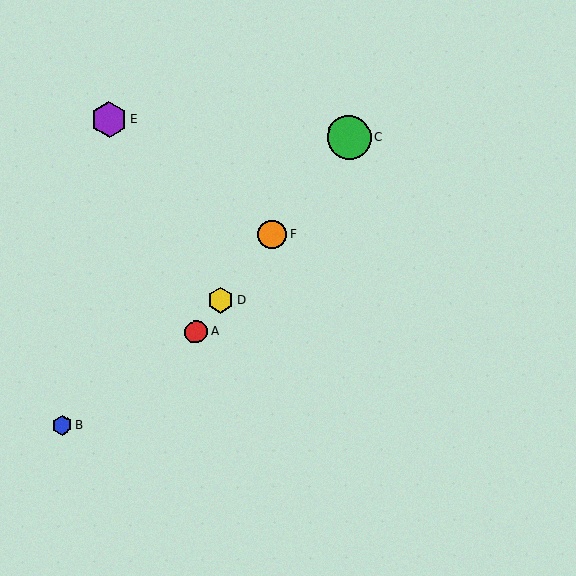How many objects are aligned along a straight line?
4 objects (A, C, D, F) are aligned along a straight line.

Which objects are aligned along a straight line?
Objects A, C, D, F are aligned along a straight line.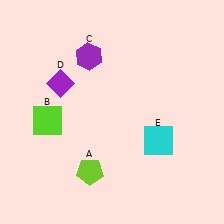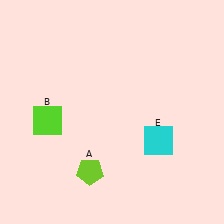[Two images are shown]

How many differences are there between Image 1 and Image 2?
There are 2 differences between the two images.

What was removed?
The purple hexagon (C), the purple diamond (D) were removed in Image 2.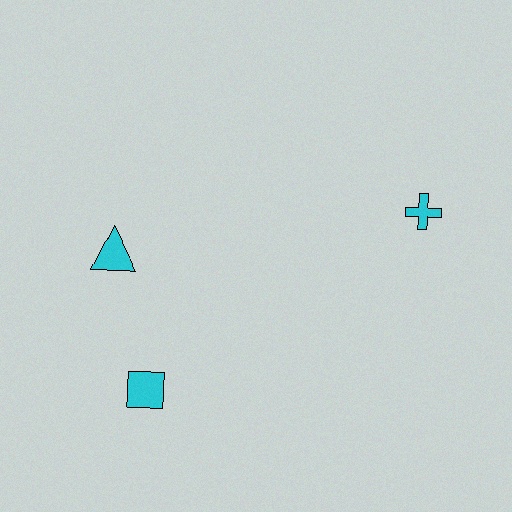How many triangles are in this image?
There is 1 triangle.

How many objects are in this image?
There are 3 objects.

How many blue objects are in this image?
There are no blue objects.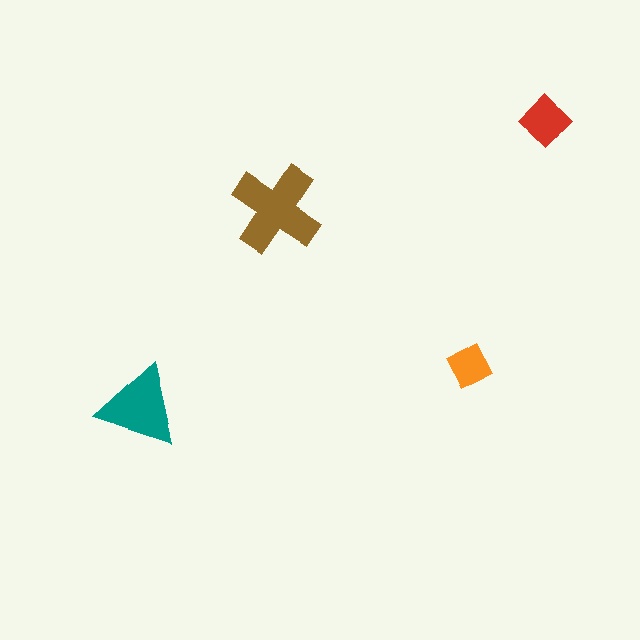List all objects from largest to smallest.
The brown cross, the teal triangle, the red diamond, the orange square.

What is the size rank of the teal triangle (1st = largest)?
2nd.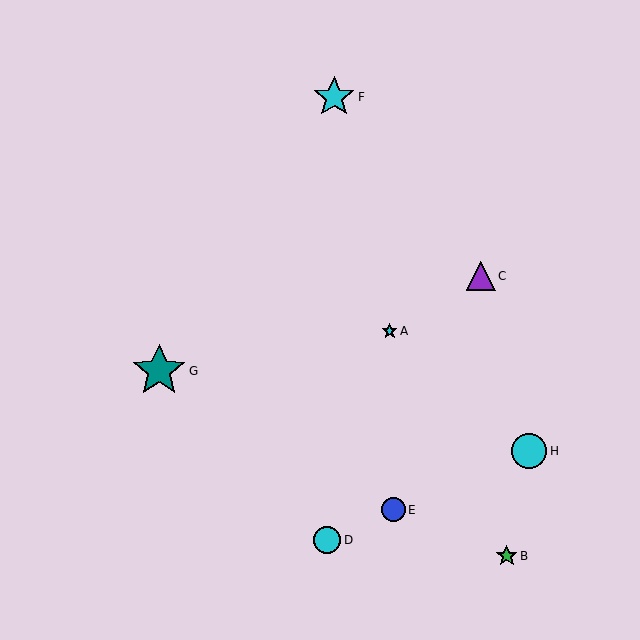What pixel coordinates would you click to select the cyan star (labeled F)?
Click at (334, 97) to select the cyan star F.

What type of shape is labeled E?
Shape E is a blue circle.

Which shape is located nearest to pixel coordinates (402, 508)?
The blue circle (labeled E) at (393, 510) is nearest to that location.